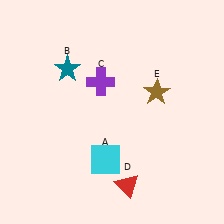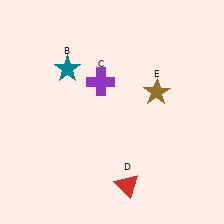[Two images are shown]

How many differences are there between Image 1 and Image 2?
There is 1 difference between the two images.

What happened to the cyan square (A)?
The cyan square (A) was removed in Image 2. It was in the bottom-left area of Image 1.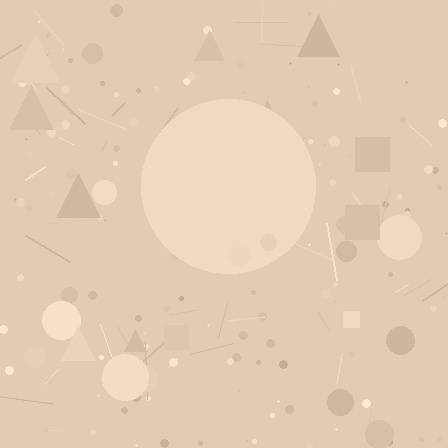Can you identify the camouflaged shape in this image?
The camouflaged shape is a circle.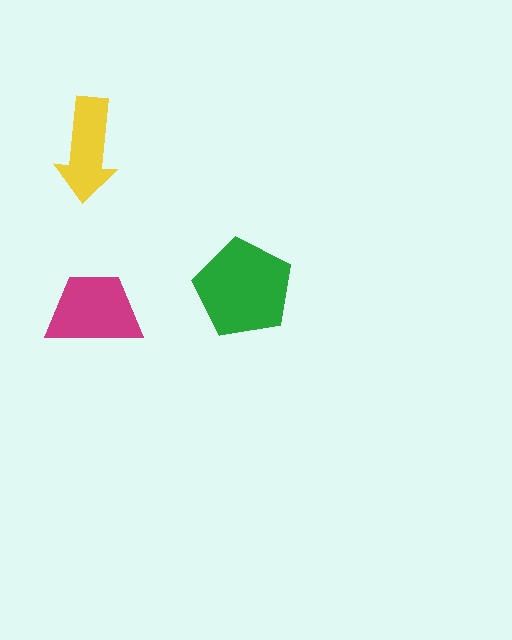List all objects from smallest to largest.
The yellow arrow, the magenta trapezoid, the green pentagon.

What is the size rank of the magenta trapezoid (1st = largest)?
2nd.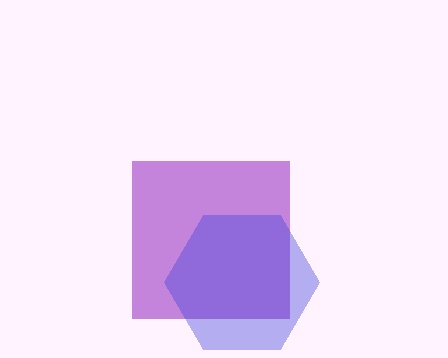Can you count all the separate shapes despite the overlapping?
Yes, there are 2 separate shapes.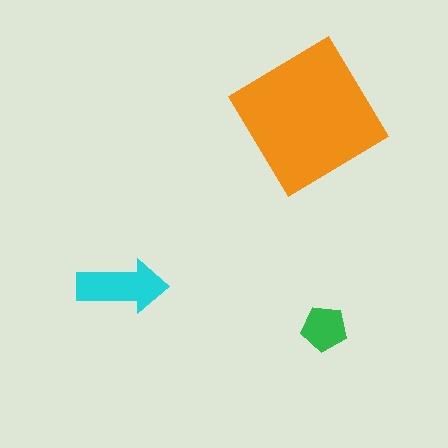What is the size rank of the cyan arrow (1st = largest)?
2nd.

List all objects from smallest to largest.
The green pentagon, the cyan arrow, the orange diamond.